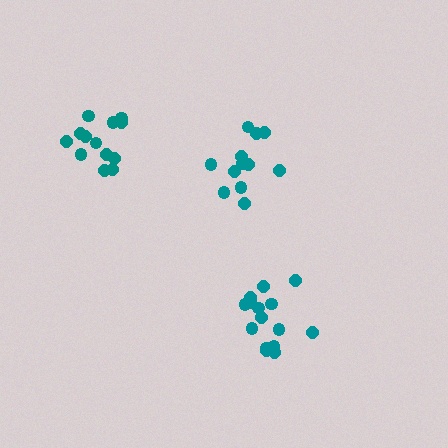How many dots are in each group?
Group 1: 15 dots, Group 2: 13 dots, Group 3: 13 dots (41 total).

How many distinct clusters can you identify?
There are 3 distinct clusters.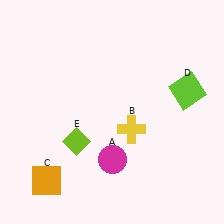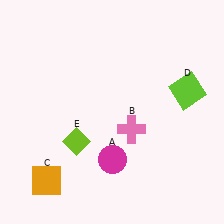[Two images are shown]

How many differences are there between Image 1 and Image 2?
There is 1 difference between the two images.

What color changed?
The cross (B) changed from yellow in Image 1 to pink in Image 2.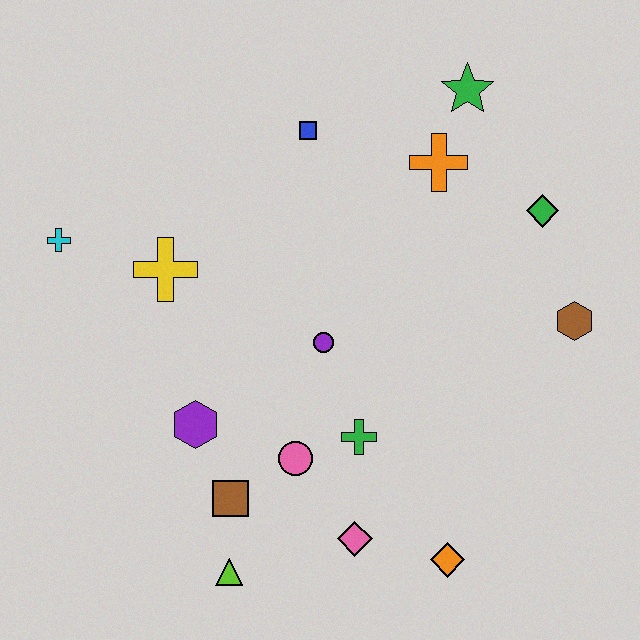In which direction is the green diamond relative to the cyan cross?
The green diamond is to the right of the cyan cross.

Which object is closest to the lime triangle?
The brown square is closest to the lime triangle.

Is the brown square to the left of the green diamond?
Yes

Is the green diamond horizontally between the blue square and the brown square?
No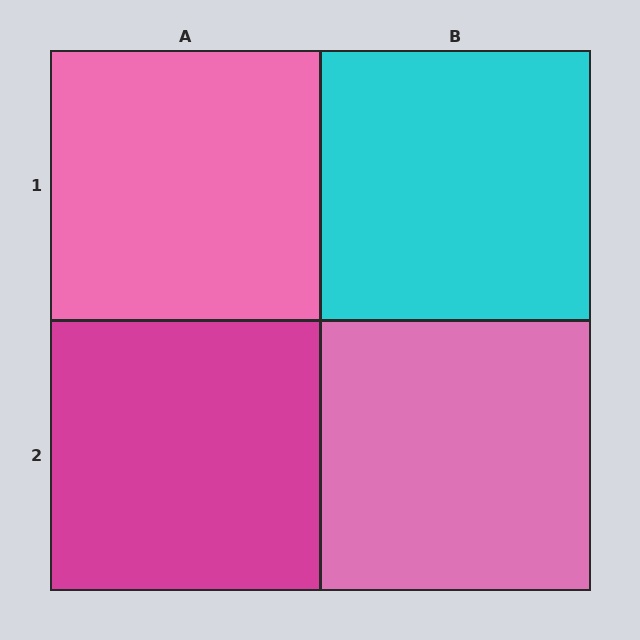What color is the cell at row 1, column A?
Pink.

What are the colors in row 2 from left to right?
Magenta, pink.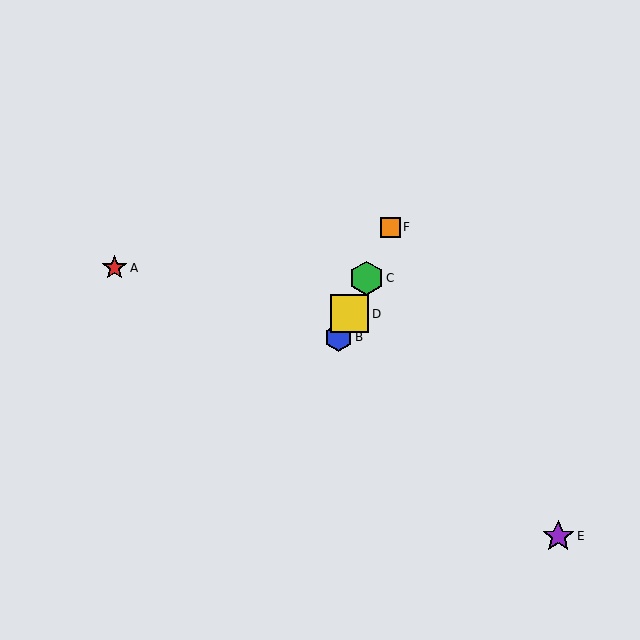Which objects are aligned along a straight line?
Objects B, C, D, F are aligned along a straight line.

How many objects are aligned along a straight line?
4 objects (B, C, D, F) are aligned along a straight line.